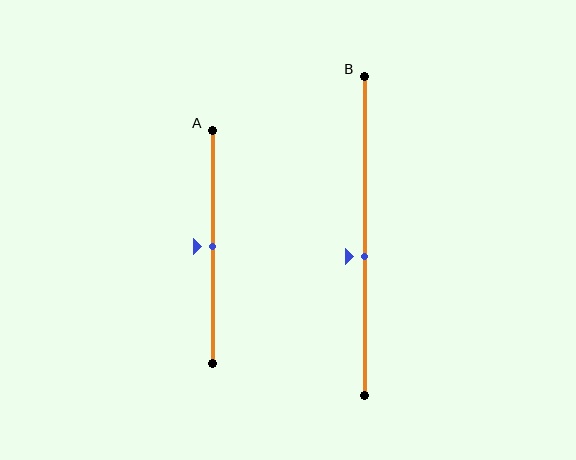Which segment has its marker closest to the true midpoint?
Segment A has its marker closest to the true midpoint.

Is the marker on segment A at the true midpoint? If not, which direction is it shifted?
Yes, the marker on segment A is at the true midpoint.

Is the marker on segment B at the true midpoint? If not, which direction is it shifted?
No, the marker on segment B is shifted downward by about 7% of the segment length.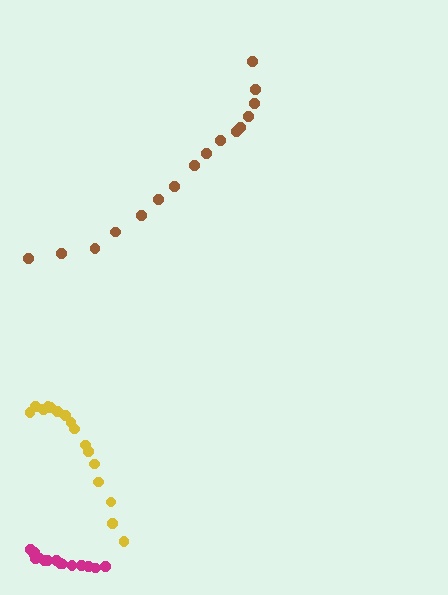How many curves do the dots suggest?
There are 3 distinct paths.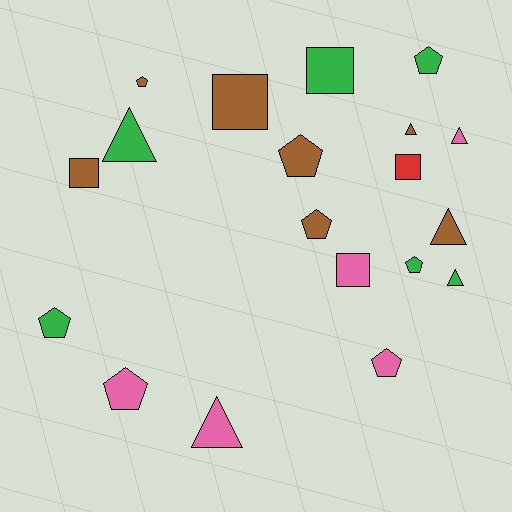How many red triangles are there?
There are no red triangles.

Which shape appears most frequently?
Pentagon, with 8 objects.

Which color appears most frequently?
Brown, with 7 objects.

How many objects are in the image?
There are 19 objects.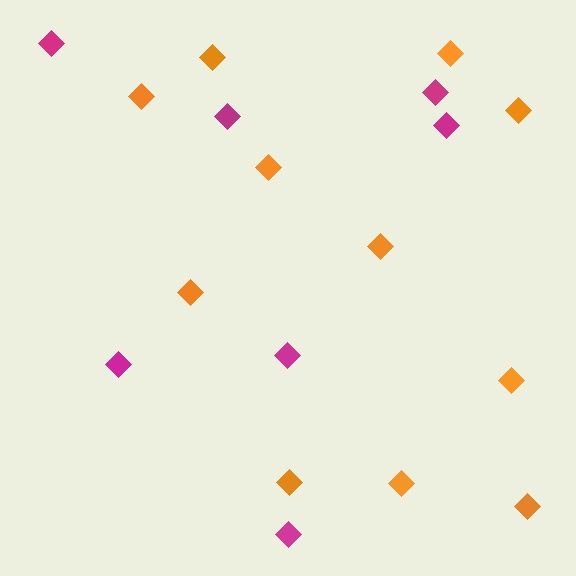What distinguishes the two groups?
There are 2 groups: one group of orange diamonds (11) and one group of magenta diamonds (7).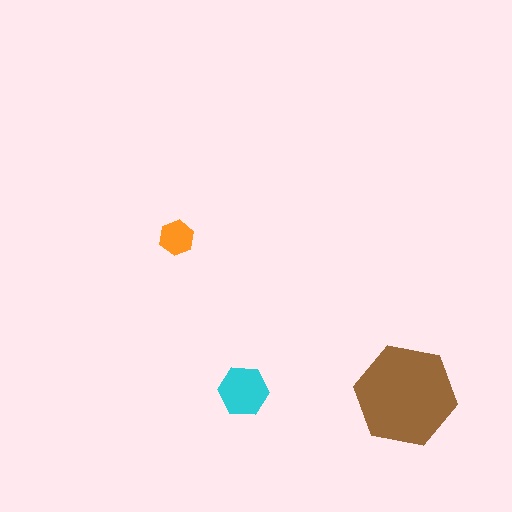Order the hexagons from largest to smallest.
the brown one, the cyan one, the orange one.